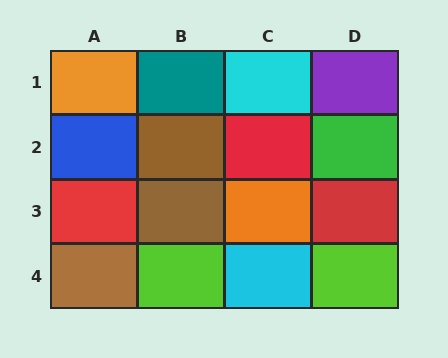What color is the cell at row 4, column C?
Cyan.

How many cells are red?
3 cells are red.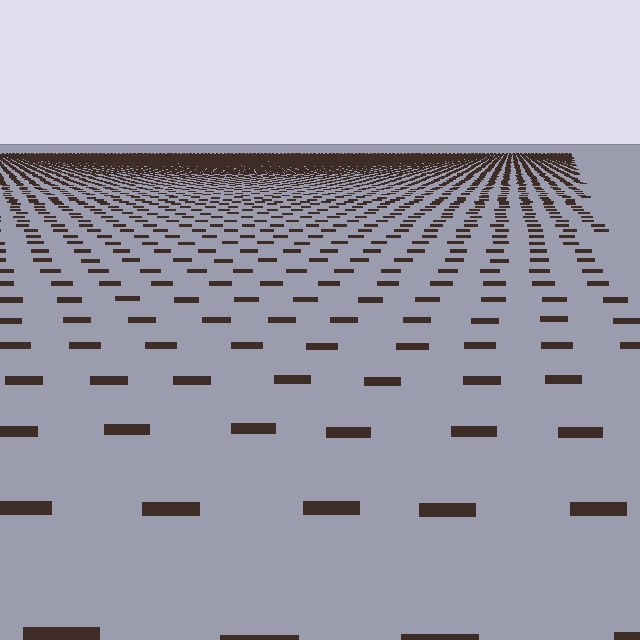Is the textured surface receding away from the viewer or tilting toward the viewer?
The surface is receding away from the viewer. Texture elements get smaller and denser toward the top.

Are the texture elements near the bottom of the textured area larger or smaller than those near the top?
Larger. Near the bottom, elements are closer to the viewer and appear at a bigger on-screen size.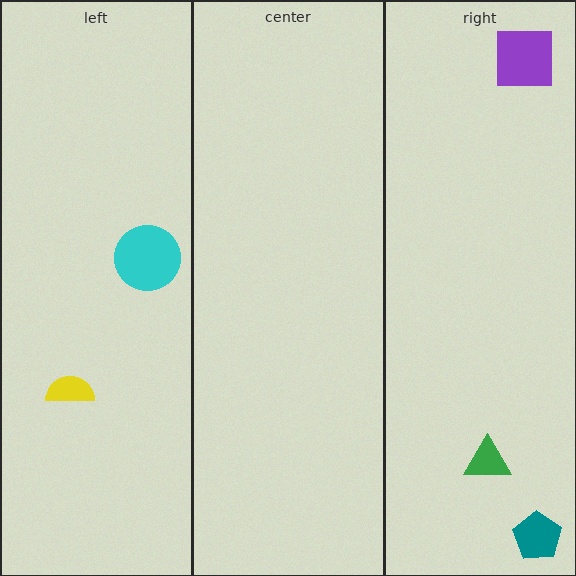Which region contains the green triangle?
The right region.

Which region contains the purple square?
The right region.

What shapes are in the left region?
The yellow semicircle, the cyan circle.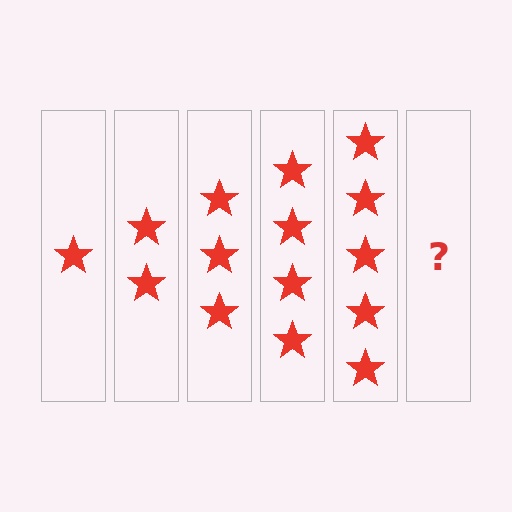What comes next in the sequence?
The next element should be 6 stars.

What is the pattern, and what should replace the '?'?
The pattern is that each step adds one more star. The '?' should be 6 stars.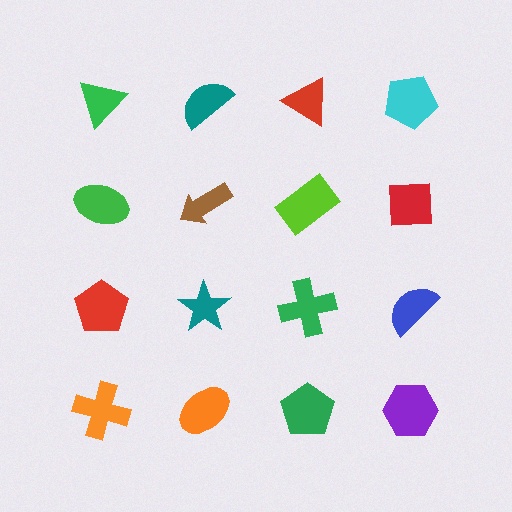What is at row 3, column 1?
A red pentagon.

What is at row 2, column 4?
A red square.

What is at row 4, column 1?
An orange cross.